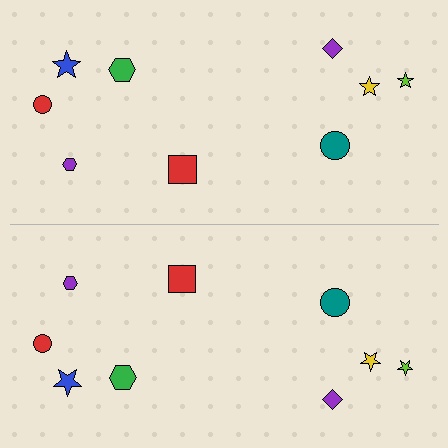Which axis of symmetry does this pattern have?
The pattern has a horizontal axis of symmetry running through the center of the image.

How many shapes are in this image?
There are 18 shapes in this image.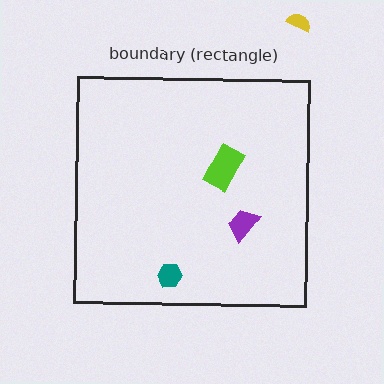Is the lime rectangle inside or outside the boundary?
Inside.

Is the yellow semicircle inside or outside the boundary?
Outside.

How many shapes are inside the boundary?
3 inside, 1 outside.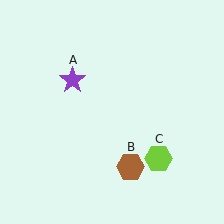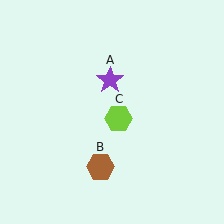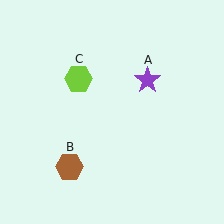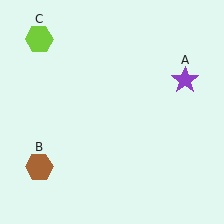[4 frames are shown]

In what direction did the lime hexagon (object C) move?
The lime hexagon (object C) moved up and to the left.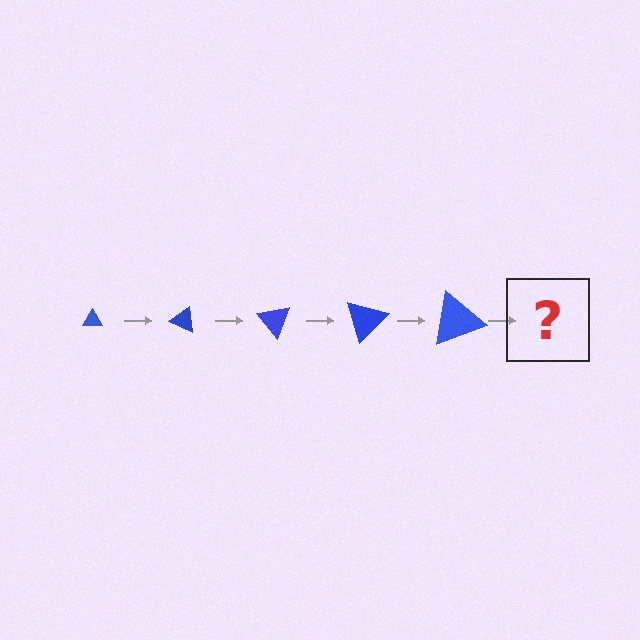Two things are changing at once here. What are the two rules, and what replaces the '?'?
The two rules are that the triangle grows larger each step and it rotates 25 degrees each step. The '?' should be a triangle, larger than the previous one and rotated 125 degrees from the start.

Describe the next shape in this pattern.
It should be a triangle, larger than the previous one and rotated 125 degrees from the start.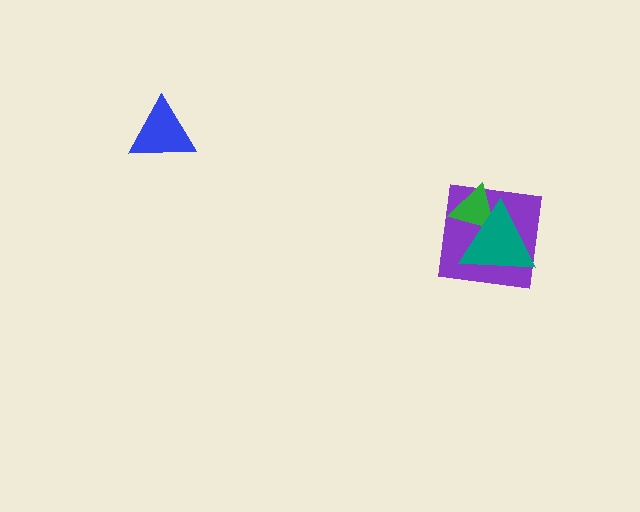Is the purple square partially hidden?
Yes, it is partially covered by another shape.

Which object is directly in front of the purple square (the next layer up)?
The green triangle is directly in front of the purple square.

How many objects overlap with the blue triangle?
0 objects overlap with the blue triangle.